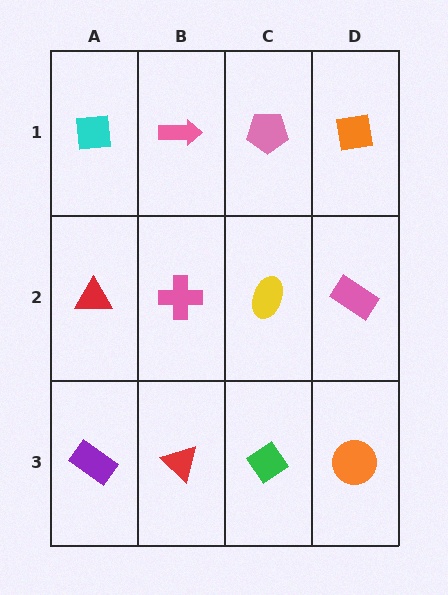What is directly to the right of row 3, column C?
An orange circle.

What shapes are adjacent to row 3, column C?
A yellow ellipse (row 2, column C), a red triangle (row 3, column B), an orange circle (row 3, column D).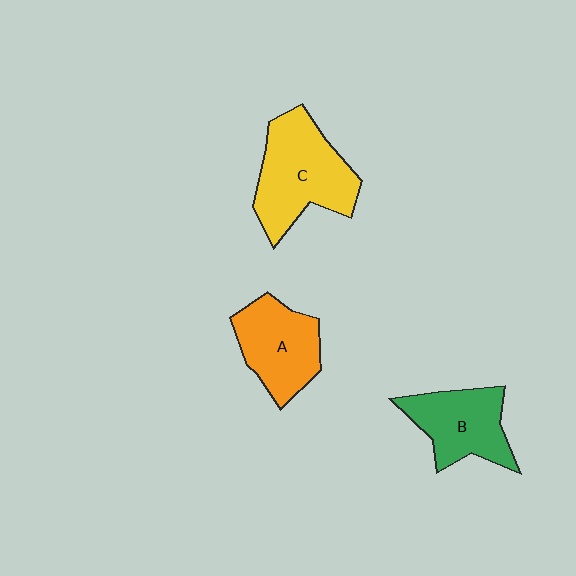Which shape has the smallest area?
Shape B (green).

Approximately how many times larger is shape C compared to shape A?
Approximately 1.3 times.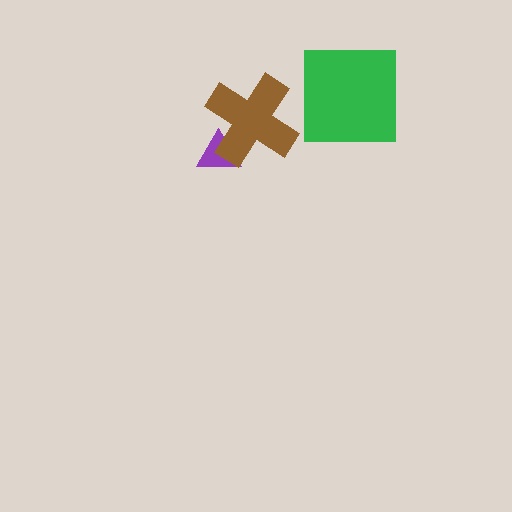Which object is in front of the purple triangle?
The brown cross is in front of the purple triangle.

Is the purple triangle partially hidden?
Yes, it is partially covered by another shape.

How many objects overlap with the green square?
0 objects overlap with the green square.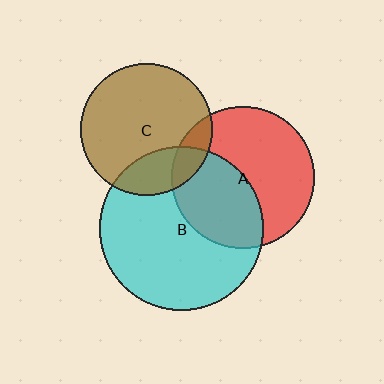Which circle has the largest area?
Circle B (cyan).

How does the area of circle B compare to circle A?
Approximately 1.3 times.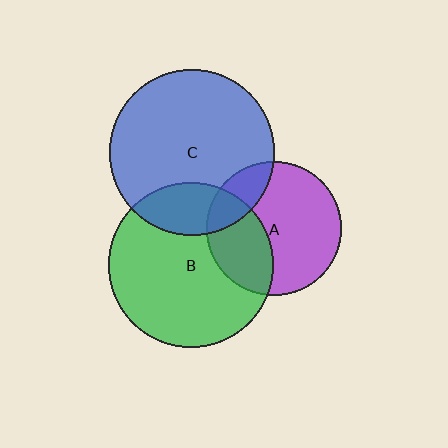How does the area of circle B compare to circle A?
Approximately 1.5 times.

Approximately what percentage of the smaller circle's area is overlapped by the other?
Approximately 35%.